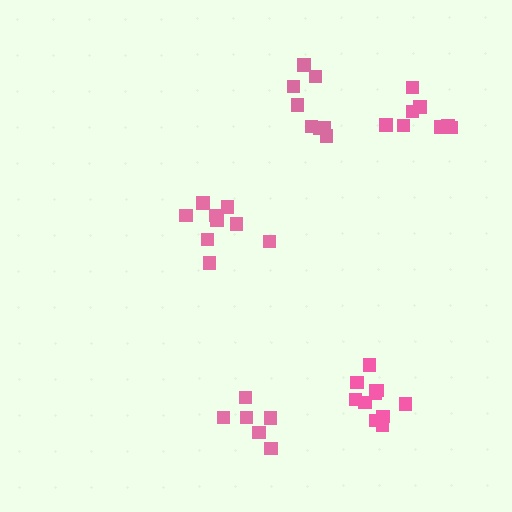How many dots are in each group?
Group 1: 8 dots, Group 2: 8 dots, Group 3: 9 dots, Group 4: 11 dots, Group 5: 6 dots (42 total).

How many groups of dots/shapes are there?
There are 5 groups.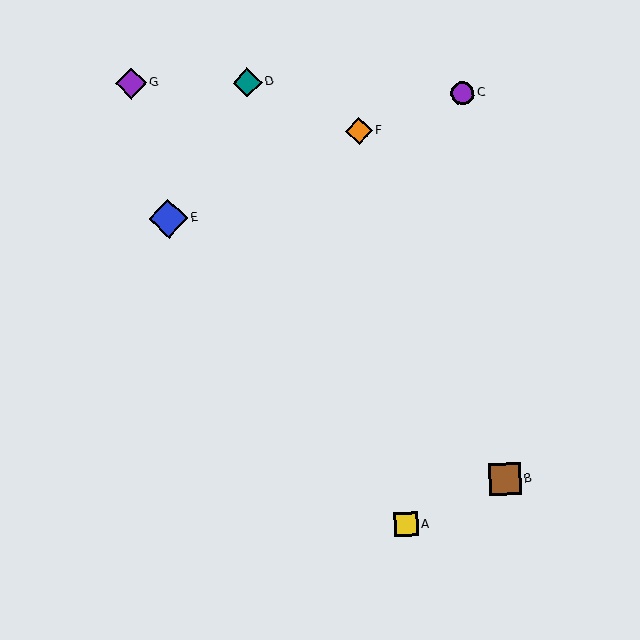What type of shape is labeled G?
Shape G is a purple diamond.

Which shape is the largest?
The blue diamond (labeled E) is the largest.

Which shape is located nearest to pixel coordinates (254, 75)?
The teal diamond (labeled D) at (247, 83) is nearest to that location.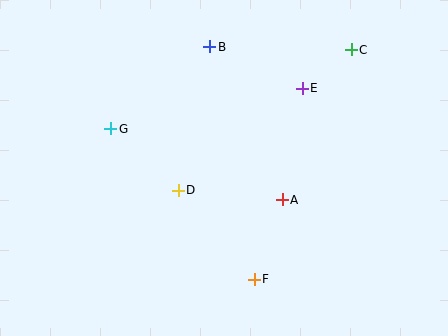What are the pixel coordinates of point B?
Point B is at (210, 47).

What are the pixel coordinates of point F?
Point F is at (254, 279).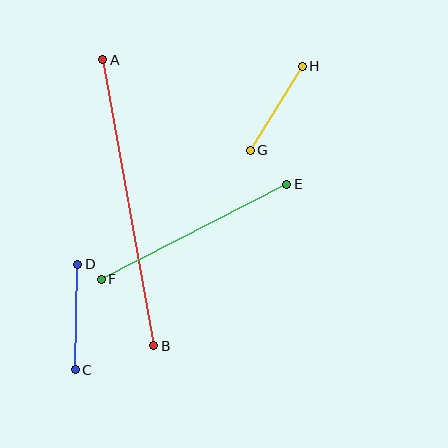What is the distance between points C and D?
The distance is approximately 105 pixels.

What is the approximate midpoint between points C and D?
The midpoint is at approximately (76, 317) pixels.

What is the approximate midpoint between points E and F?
The midpoint is at approximately (194, 232) pixels.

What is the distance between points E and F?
The distance is approximately 208 pixels.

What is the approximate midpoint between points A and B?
The midpoint is at approximately (128, 203) pixels.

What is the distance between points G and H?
The distance is approximately 99 pixels.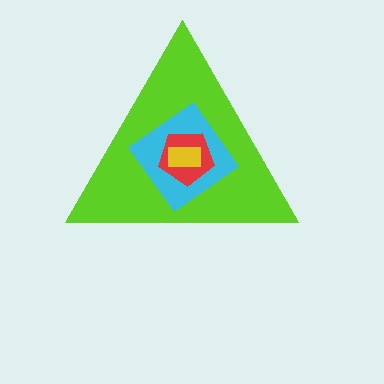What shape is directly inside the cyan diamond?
The red pentagon.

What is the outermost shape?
The lime triangle.